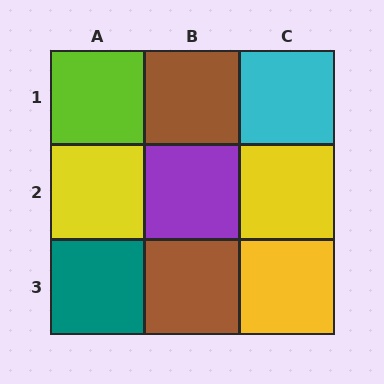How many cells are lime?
1 cell is lime.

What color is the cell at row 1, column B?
Brown.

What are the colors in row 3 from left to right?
Teal, brown, yellow.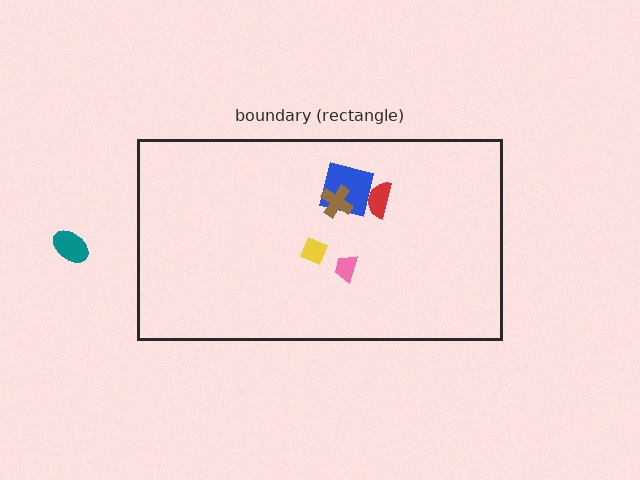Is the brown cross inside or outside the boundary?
Inside.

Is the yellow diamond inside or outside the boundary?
Inside.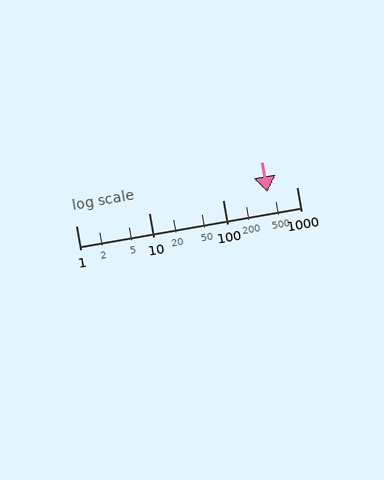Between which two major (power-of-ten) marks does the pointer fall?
The pointer is between 100 and 1000.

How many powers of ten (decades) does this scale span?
The scale spans 3 decades, from 1 to 1000.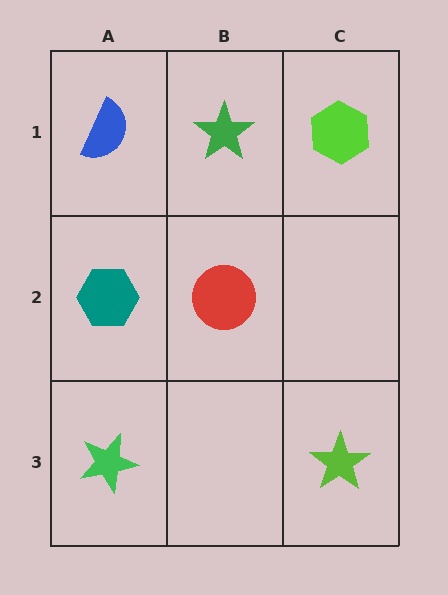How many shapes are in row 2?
2 shapes.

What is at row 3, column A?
A green star.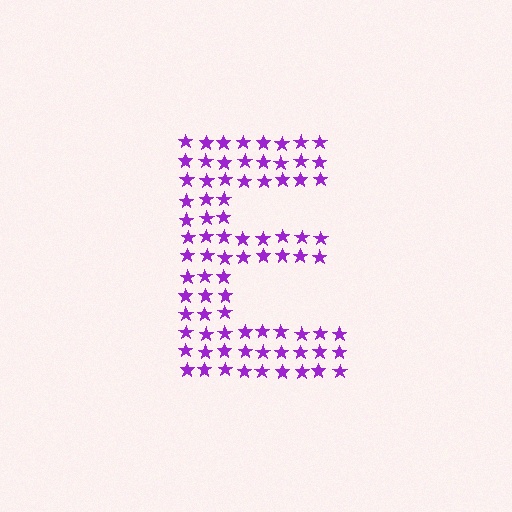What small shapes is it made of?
It is made of small stars.